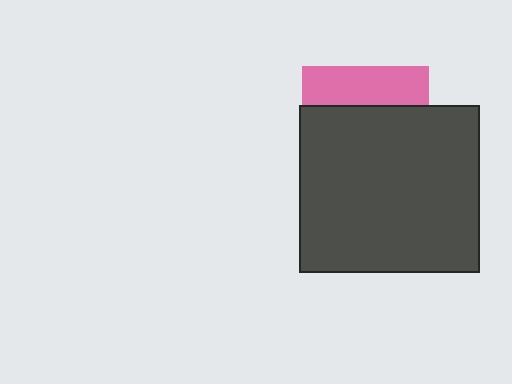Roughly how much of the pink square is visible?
A small part of it is visible (roughly 31%).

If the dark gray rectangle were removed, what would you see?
You would see the complete pink square.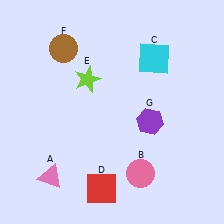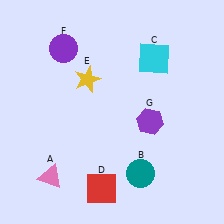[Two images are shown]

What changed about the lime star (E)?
In Image 1, E is lime. In Image 2, it changed to yellow.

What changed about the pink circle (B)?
In Image 1, B is pink. In Image 2, it changed to teal.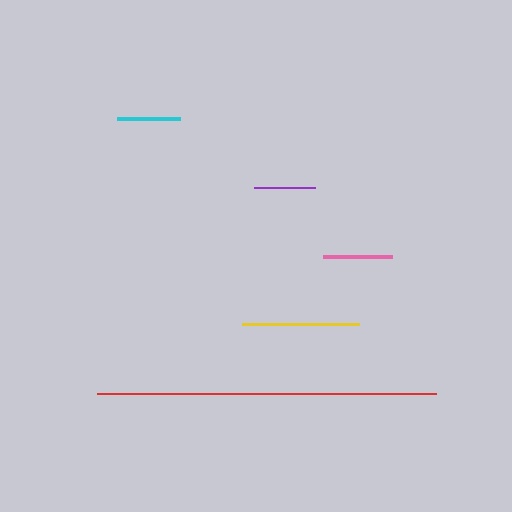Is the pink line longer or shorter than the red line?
The red line is longer than the pink line.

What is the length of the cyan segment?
The cyan segment is approximately 63 pixels long.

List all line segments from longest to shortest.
From longest to shortest: red, yellow, pink, cyan, purple.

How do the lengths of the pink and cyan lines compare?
The pink and cyan lines are approximately the same length.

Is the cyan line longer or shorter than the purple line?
The cyan line is longer than the purple line.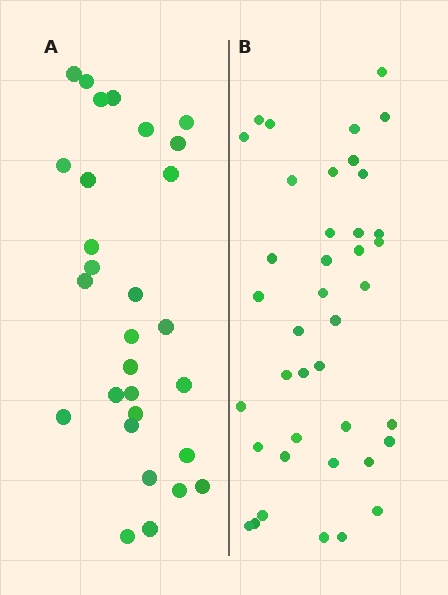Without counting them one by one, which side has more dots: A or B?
Region B (the right region) has more dots.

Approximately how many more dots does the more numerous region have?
Region B has roughly 12 or so more dots than region A.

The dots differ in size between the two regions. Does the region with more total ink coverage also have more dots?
No. Region A has more total ink coverage because its dots are larger, but region B actually contains more individual dots. Total area can be misleading — the number of items is what matters here.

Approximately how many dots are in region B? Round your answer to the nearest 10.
About 40 dots.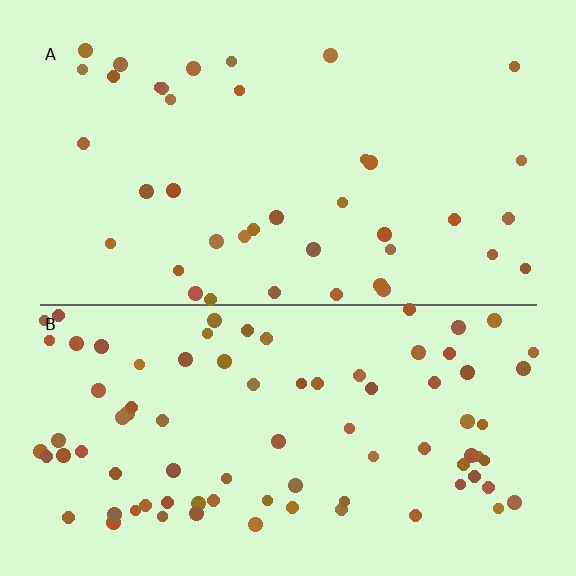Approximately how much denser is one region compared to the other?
Approximately 2.1× — region B over region A.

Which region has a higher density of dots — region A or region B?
B (the bottom).